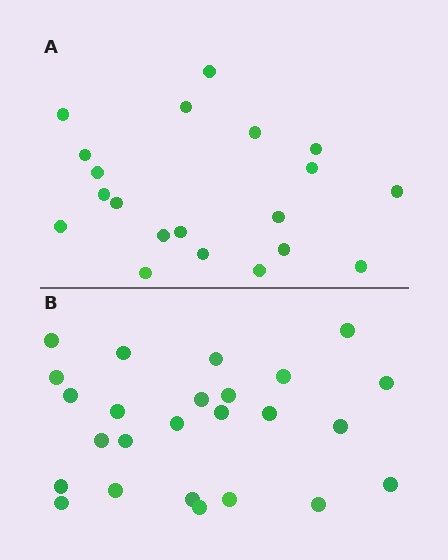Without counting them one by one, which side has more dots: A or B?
Region B (the bottom region) has more dots.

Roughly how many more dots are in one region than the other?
Region B has about 5 more dots than region A.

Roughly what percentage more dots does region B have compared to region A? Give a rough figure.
About 25% more.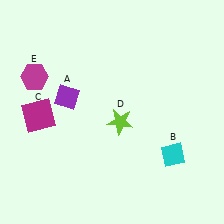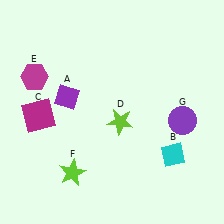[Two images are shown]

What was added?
A lime star (F), a purple circle (G) were added in Image 2.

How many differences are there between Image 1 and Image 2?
There are 2 differences between the two images.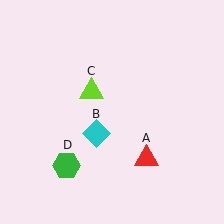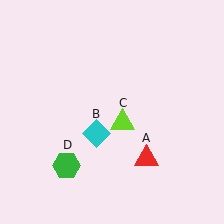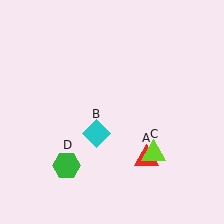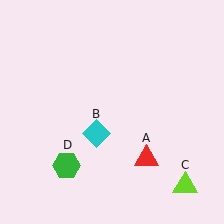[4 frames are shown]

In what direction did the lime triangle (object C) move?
The lime triangle (object C) moved down and to the right.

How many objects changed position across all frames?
1 object changed position: lime triangle (object C).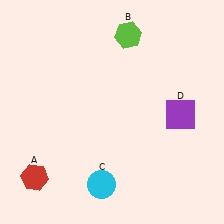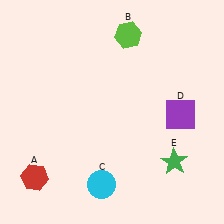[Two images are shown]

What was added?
A green star (E) was added in Image 2.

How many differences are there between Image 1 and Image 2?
There is 1 difference between the two images.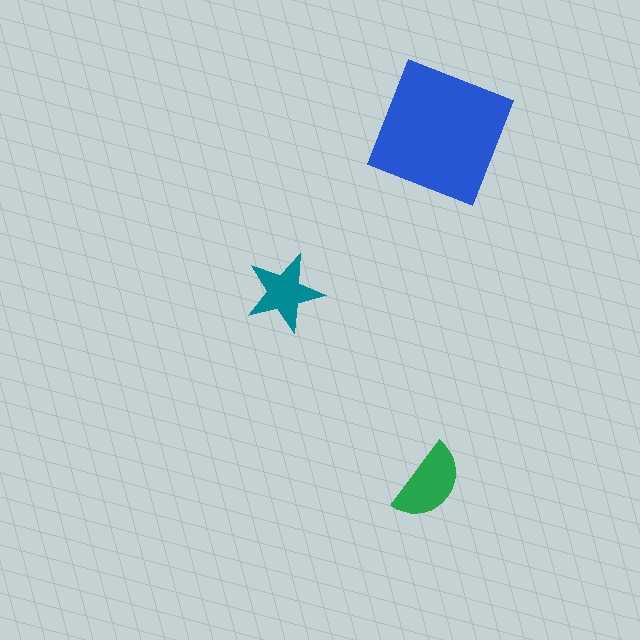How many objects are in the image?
There are 3 objects in the image.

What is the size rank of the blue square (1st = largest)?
1st.